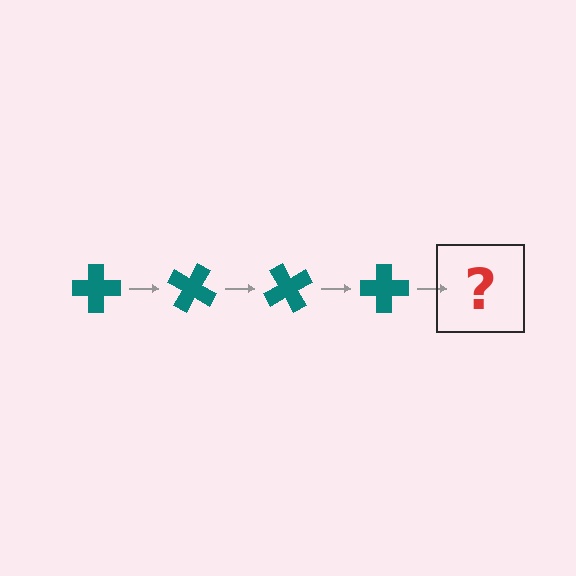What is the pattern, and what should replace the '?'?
The pattern is that the cross rotates 30 degrees each step. The '?' should be a teal cross rotated 120 degrees.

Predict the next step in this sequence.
The next step is a teal cross rotated 120 degrees.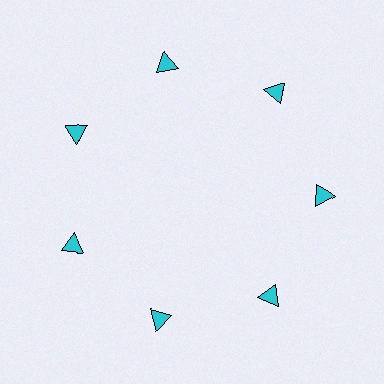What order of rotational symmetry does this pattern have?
This pattern has 7-fold rotational symmetry.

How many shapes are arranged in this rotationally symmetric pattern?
There are 7 shapes, arranged in 7 groups of 1.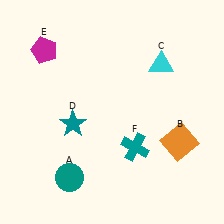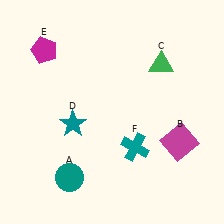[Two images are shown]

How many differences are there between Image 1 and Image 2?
There are 2 differences between the two images.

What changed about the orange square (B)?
In Image 1, B is orange. In Image 2, it changed to magenta.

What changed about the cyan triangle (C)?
In Image 1, C is cyan. In Image 2, it changed to green.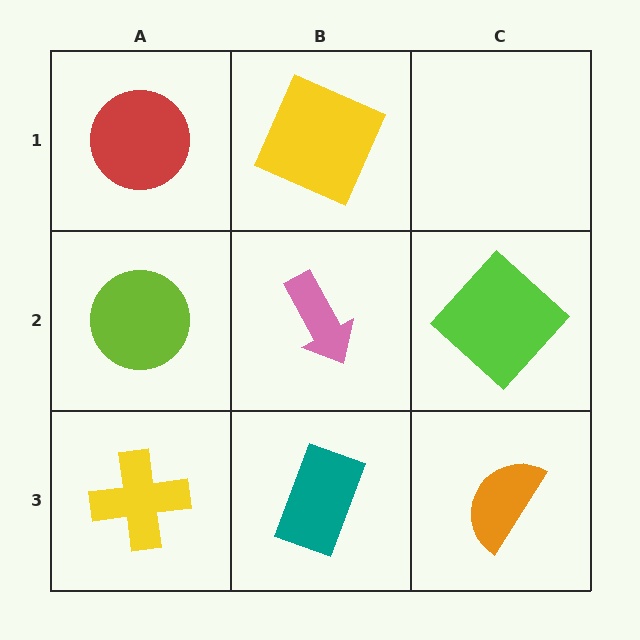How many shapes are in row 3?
3 shapes.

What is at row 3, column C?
An orange semicircle.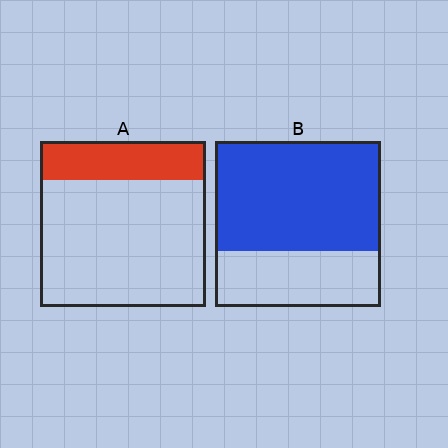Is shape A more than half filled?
No.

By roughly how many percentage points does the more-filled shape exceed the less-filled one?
By roughly 45 percentage points (B over A).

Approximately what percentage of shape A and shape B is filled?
A is approximately 25% and B is approximately 65%.